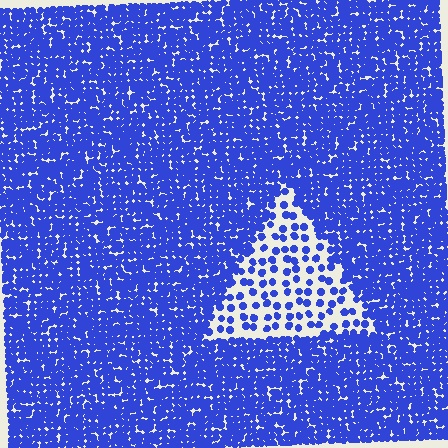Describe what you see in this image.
The image contains small blue elements arranged at two different densities. A triangle-shaped region is visible where the elements are less densely packed than the surrounding area.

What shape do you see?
I see a triangle.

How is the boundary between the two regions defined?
The boundary is defined by a change in element density (approximately 3.0x ratio). All elements are the same color, size, and shape.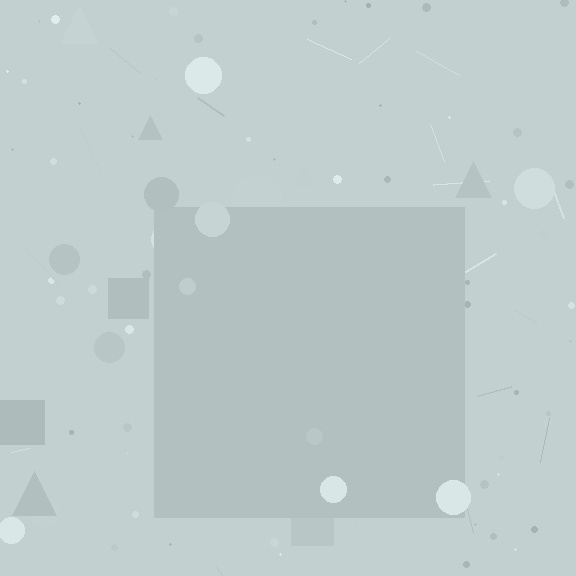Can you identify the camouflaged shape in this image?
The camouflaged shape is a square.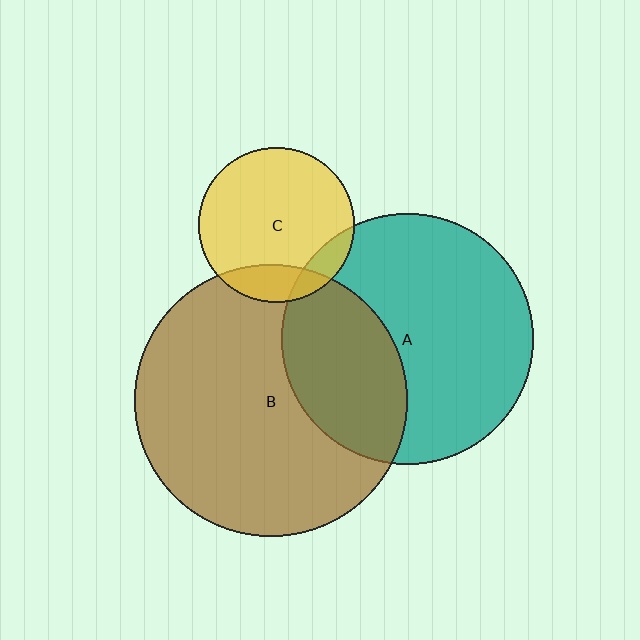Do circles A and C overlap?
Yes.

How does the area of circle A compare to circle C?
Approximately 2.6 times.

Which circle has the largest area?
Circle B (brown).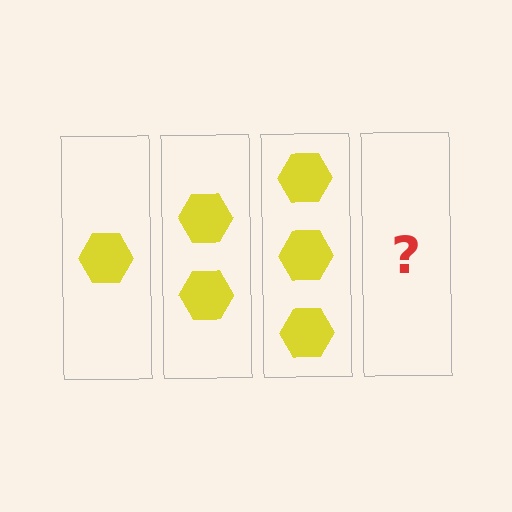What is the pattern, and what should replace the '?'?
The pattern is that each step adds one more hexagon. The '?' should be 4 hexagons.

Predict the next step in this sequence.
The next step is 4 hexagons.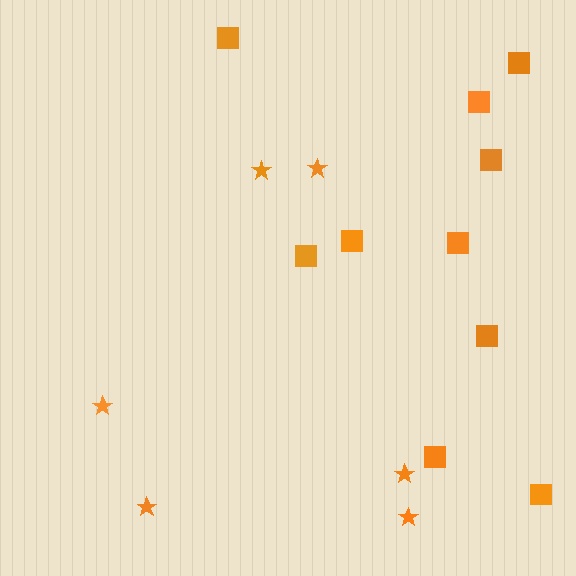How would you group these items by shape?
There are 2 groups: one group of stars (6) and one group of squares (10).